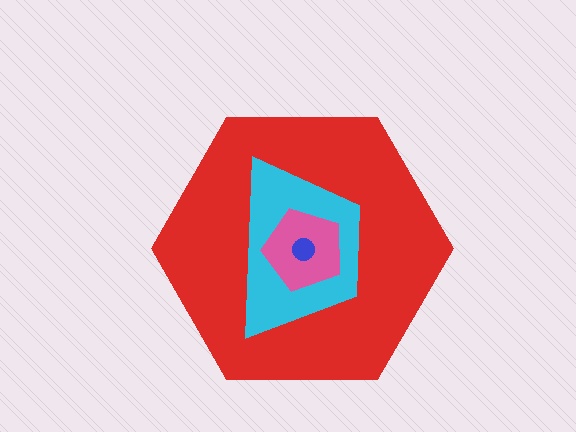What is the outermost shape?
The red hexagon.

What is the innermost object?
The blue circle.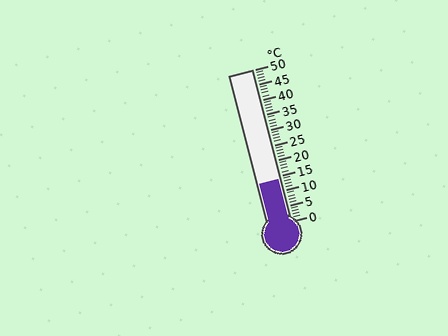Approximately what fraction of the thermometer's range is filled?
The thermometer is filled to approximately 30% of its range.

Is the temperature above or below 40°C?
The temperature is below 40°C.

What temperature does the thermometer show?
The thermometer shows approximately 14°C.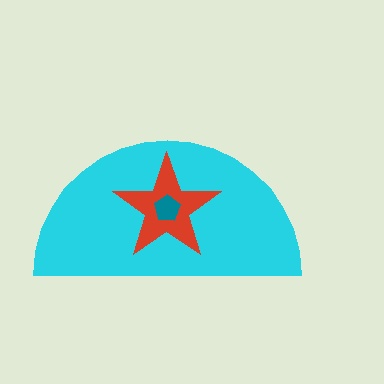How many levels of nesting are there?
3.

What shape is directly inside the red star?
The teal pentagon.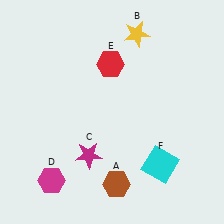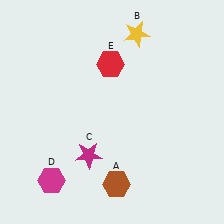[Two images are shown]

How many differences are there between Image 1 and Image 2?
There is 1 difference between the two images.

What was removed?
The cyan square (F) was removed in Image 2.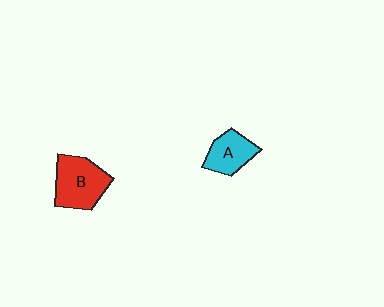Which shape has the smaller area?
Shape A (cyan).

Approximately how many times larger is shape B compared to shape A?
Approximately 1.5 times.